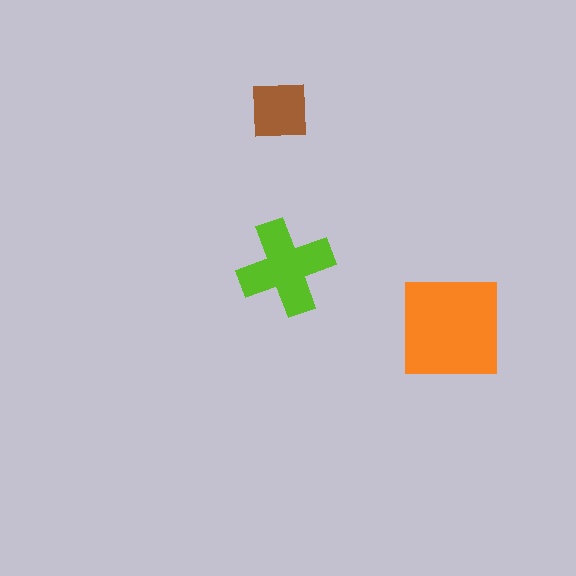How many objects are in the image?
There are 3 objects in the image.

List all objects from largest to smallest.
The orange square, the lime cross, the brown square.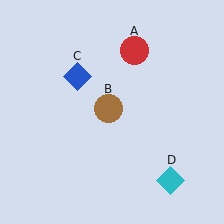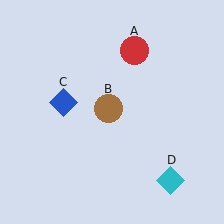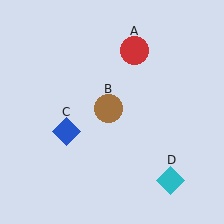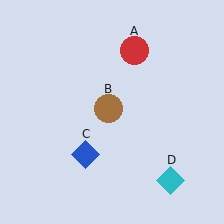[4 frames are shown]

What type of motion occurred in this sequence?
The blue diamond (object C) rotated counterclockwise around the center of the scene.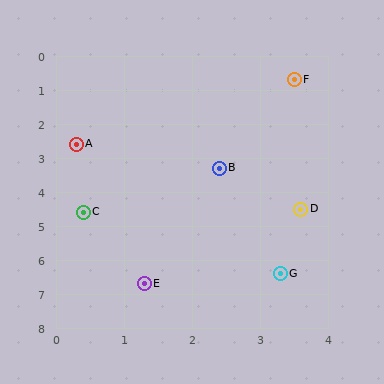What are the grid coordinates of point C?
Point C is at approximately (0.4, 4.6).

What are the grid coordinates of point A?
Point A is at approximately (0.3, 2.6).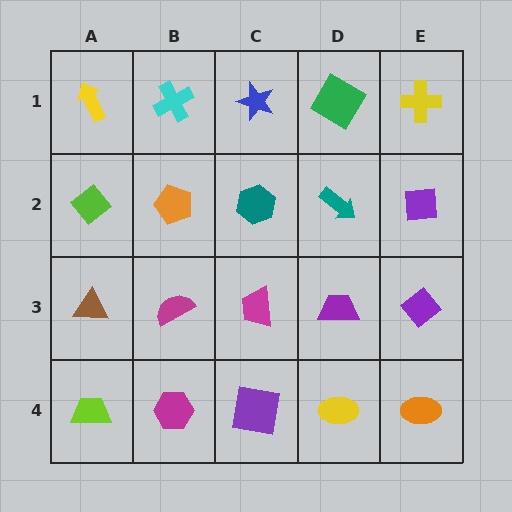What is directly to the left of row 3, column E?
A purple trapezoid.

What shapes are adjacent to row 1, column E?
A purple square (row 2, column E), a green diamond (row 1, column D).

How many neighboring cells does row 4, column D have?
3.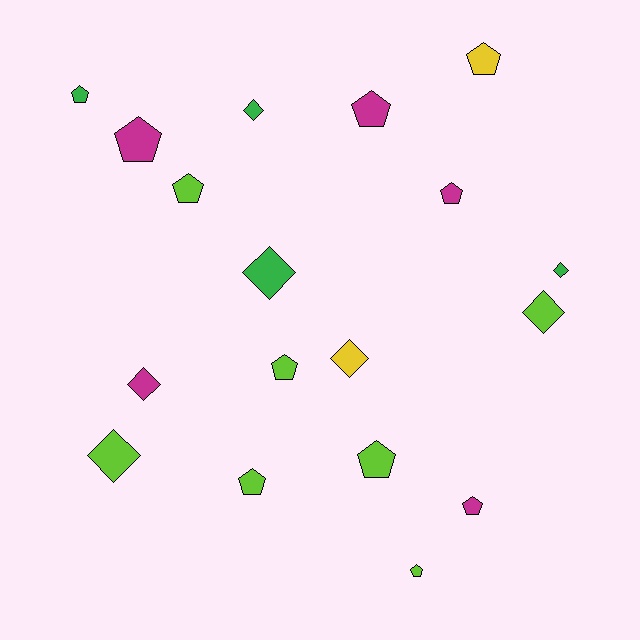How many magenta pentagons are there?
There are 4 magenta pentagons.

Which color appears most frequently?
Lime, with 7 objects.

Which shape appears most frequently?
Pentagon, with 11 objects.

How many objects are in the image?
There are 18 objects.